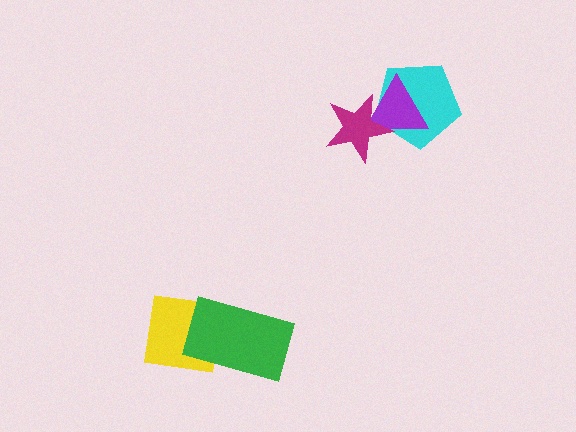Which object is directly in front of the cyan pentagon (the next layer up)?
The purple triangle is directly in front of the cyan pentagon.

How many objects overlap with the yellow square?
1 object overlaps with the yellow square.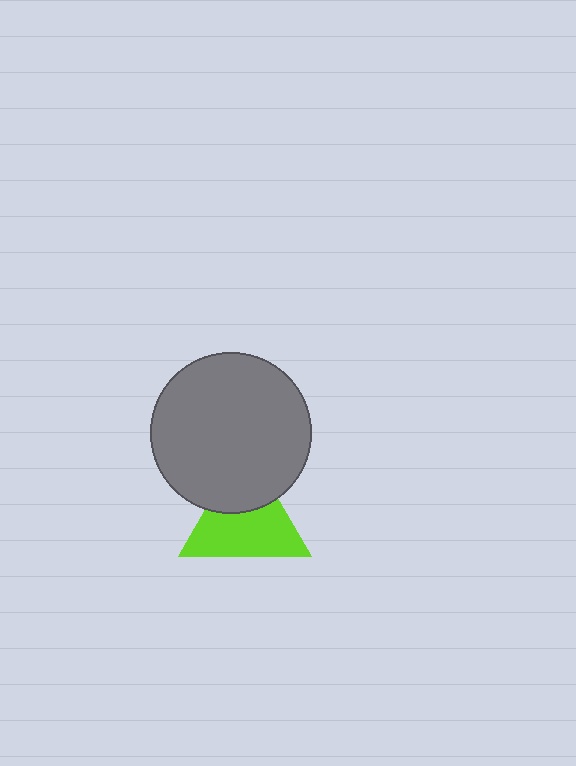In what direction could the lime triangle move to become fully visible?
The lime triangle could move down. That would shift it out from behind the gray circle entirely.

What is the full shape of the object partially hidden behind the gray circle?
The partially hidden object is a lime triangle.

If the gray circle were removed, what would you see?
You would see the complete lime triangle.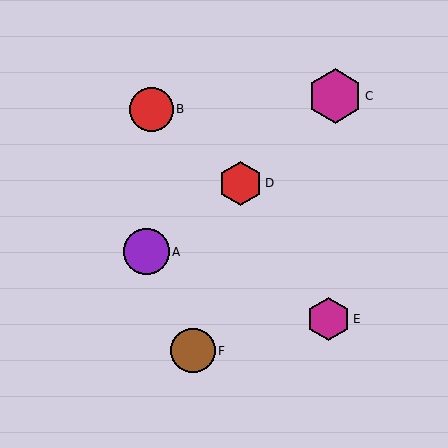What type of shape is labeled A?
Shape A is a purple circle.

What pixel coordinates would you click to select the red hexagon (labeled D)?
Click at (240, 183) to select the red hexagon D.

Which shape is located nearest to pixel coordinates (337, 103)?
The magenta hexagon (labeled C) at (335, 96) is nearest to that location.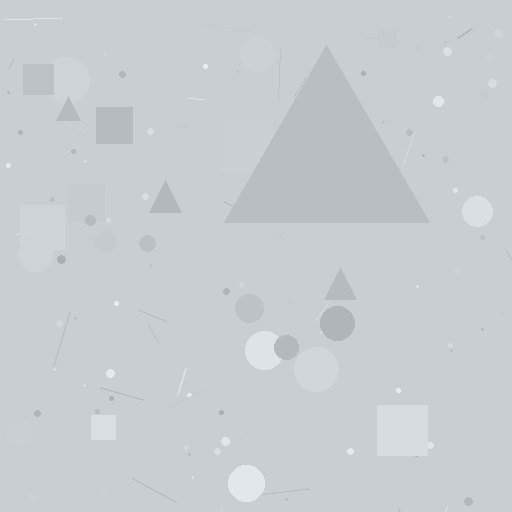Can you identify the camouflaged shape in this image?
The camouflaged shape is a triangle.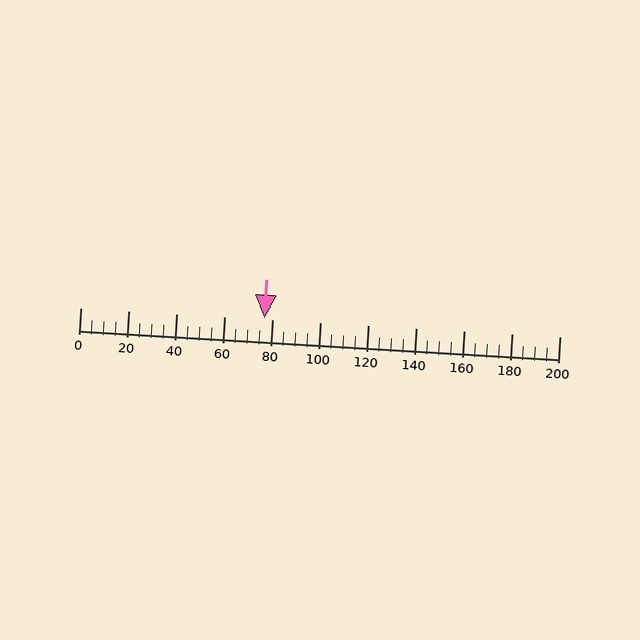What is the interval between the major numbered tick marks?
The major tick marks are spaced 20 units apart.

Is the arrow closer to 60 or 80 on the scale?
The arrow is closer to 80.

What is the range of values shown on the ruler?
The ruler shows values from 0 to 200.